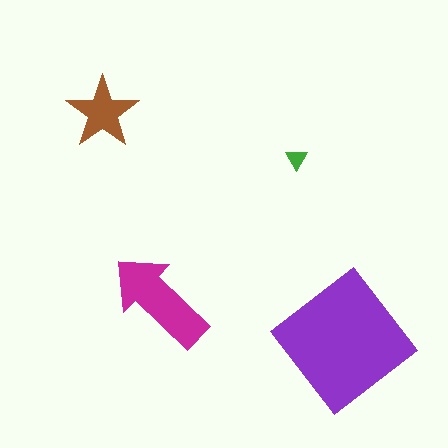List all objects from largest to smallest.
The purple diamond, the magenta arrow, the brown star, the green triangle.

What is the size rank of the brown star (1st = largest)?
3rd.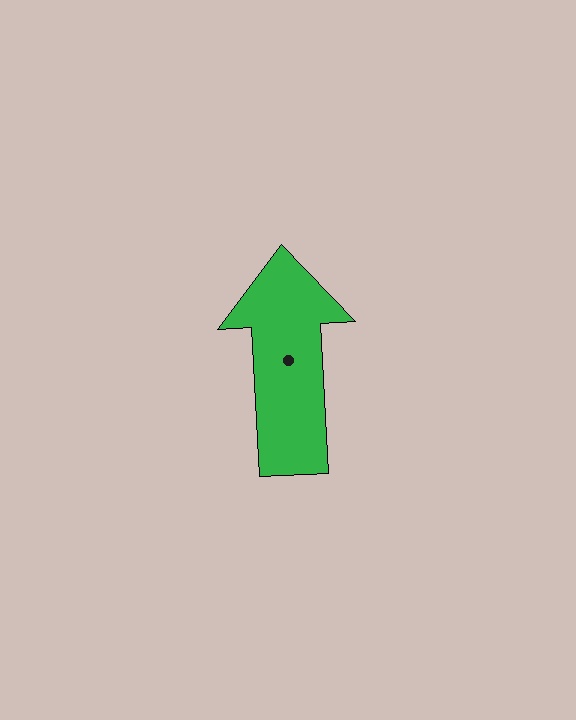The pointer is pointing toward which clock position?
Roughly 12 o'clock.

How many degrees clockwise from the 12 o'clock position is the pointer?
Approximately 357 degrees.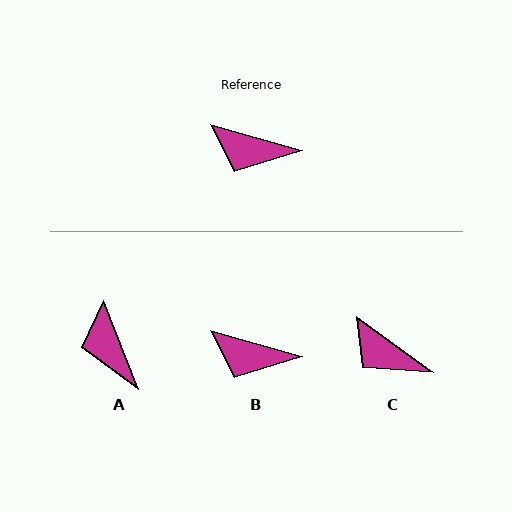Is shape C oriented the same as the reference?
No, it is off by about 20 degrees.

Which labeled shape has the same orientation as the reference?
B.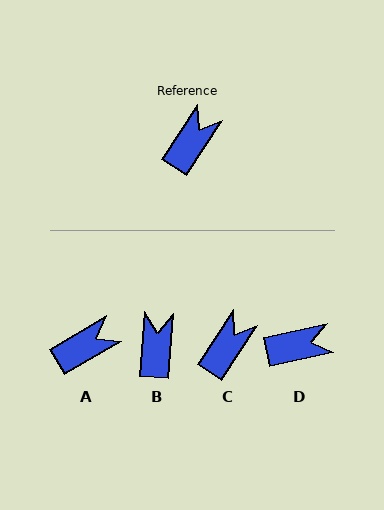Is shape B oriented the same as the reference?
No, it is off by about 29 degrees.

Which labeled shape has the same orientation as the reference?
C.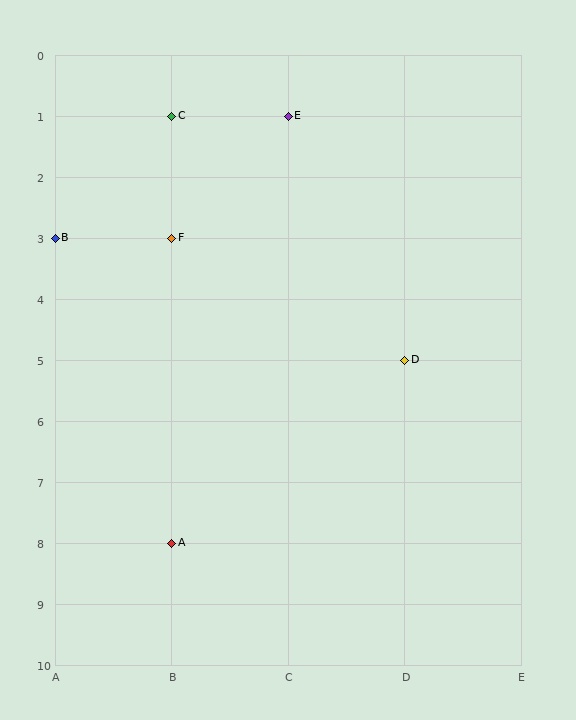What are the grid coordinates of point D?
Point D is at grid coordinates (D, 5).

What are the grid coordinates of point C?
Point C is at grid coordinates (B, 1).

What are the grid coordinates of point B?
Point B is at grid coordinates (A, 3).